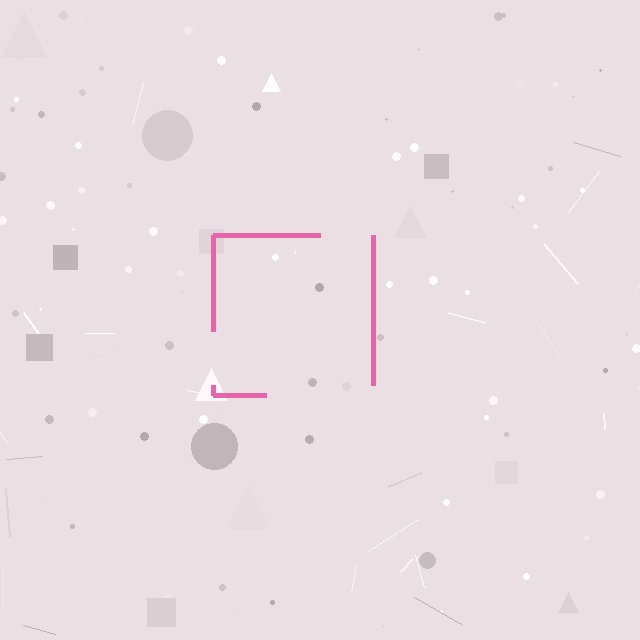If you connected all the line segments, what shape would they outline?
They would outline a square.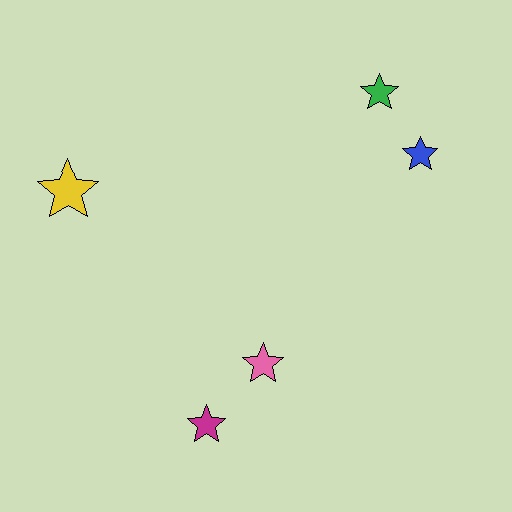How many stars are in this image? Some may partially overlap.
There are 5 stars.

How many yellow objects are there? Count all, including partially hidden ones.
There is 1 yellow object.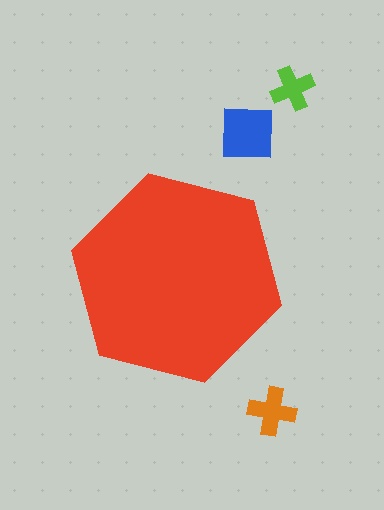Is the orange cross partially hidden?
No, the orange cross is fully visible.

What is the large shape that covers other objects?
A red hexagon.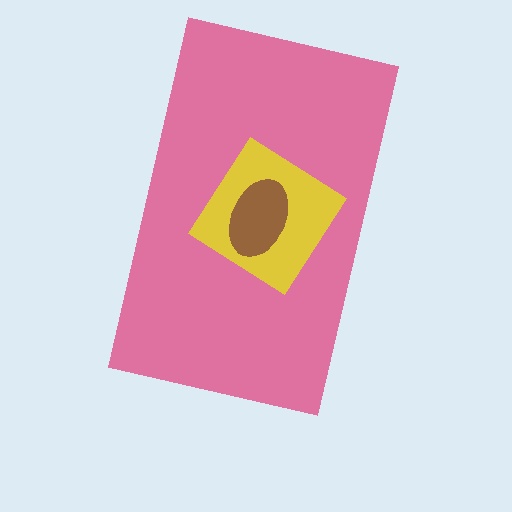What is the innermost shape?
The brown ellipse.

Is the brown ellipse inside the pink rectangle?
Yes.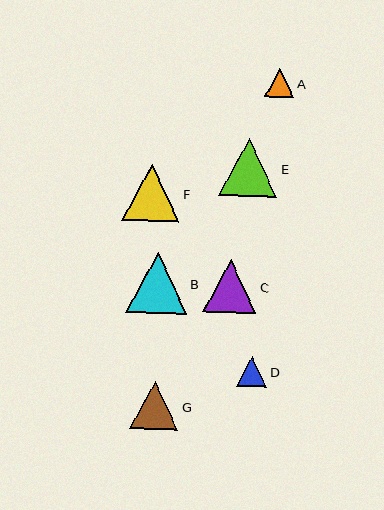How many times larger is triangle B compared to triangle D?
Triangle B is approximately 2.0 times the size of triangle D.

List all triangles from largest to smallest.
From largest to smallest: B, E, F, C, G, D, A.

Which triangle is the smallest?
Triangle A is the smallest with a size of approximately 29 pixels.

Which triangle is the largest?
Triangle B is the largest with a size of approximately 60 pixels.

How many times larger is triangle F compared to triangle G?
Triangle F is approximately 1.2 times the size of triangle G.